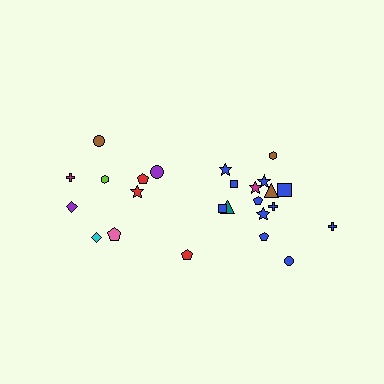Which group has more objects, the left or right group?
The right group.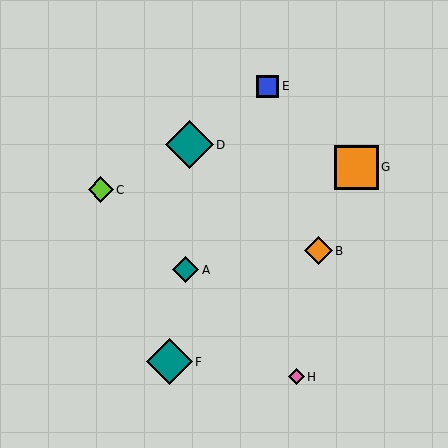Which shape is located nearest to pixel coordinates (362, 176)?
The orange square (labeled G) at (356, 167) is nearest to that location.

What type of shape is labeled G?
Shape G is an orange square.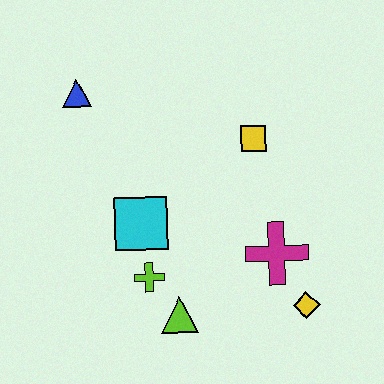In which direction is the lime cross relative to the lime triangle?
The lime cross is above the lime triangle.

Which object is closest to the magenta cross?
The yellow diamond is closest to the magenta cross.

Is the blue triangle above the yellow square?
Yes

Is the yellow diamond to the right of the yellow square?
Yes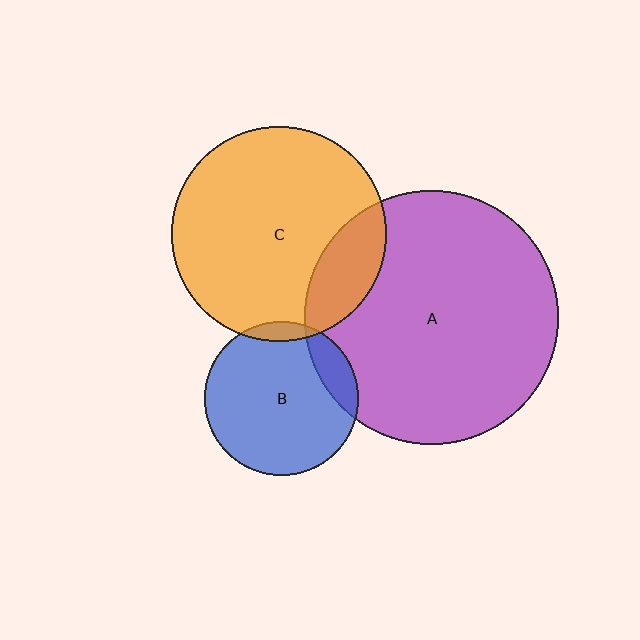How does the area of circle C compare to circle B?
Approximately 1.9 times.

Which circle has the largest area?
Circle A (purple).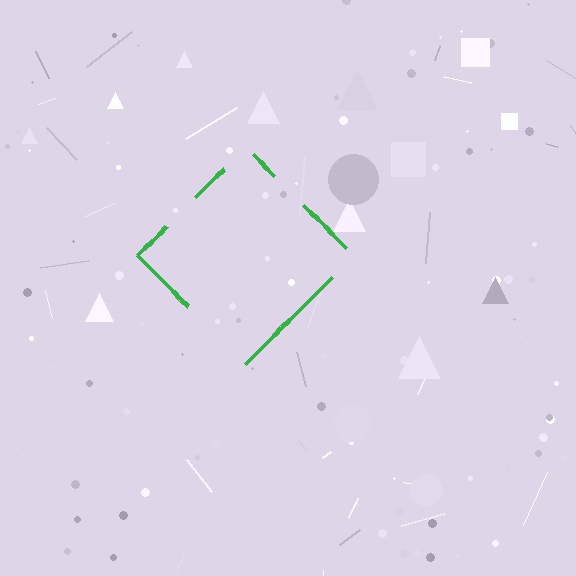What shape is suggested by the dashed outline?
The dashed outline suggests a diamond.